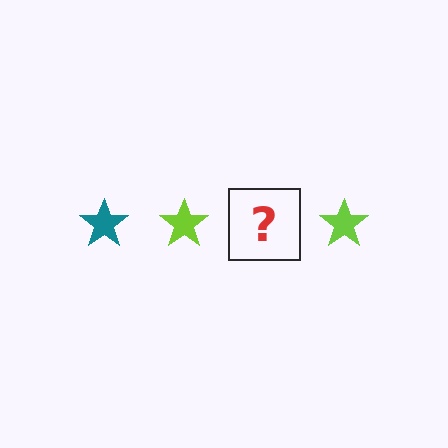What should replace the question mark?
The question mark should be replaced with a teal star.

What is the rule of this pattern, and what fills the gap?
The rule is that the pattern cycles through teal, lime stars. The gap should be filled with a teal star.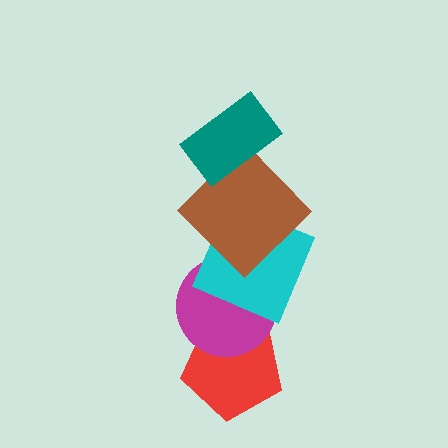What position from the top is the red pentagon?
The red pentagon is 5th from the top.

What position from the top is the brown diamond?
The brown diamond is 2nd from the top.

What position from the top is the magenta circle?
The magenta circle is 4th from the top.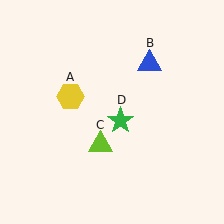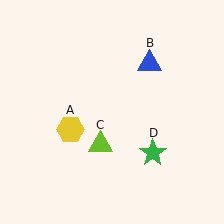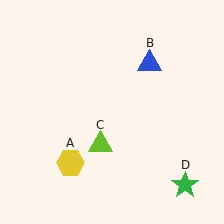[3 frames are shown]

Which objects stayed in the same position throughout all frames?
Blue triangle (object B) and lime triangle (object C) remained stationary.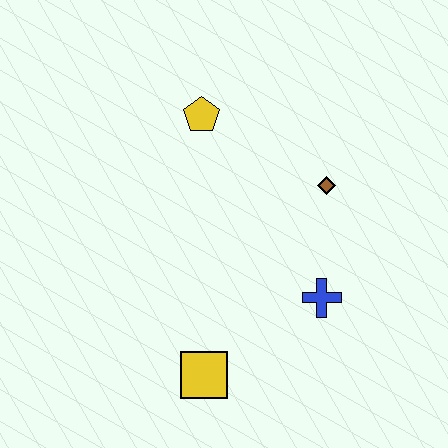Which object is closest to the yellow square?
The blue cross is closest to the yellow square.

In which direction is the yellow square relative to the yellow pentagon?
The yellow square is below the yellow pentagon.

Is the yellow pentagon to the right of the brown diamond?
No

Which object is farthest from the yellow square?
The yellow pentagon is farthest from the yellow square.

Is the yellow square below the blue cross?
Yes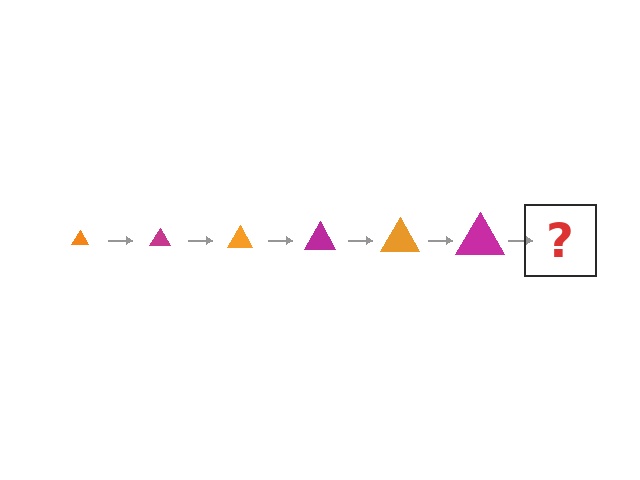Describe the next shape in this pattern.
It should be an orange triangle, larger than the previous one.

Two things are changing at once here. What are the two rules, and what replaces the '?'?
The two rules are that the triangle grows larger each step and the color cycles through orange and magenta. The '?' should be an orange triangle, larger than the previous one.